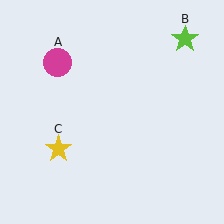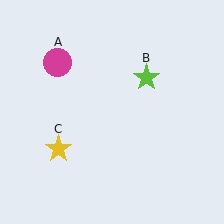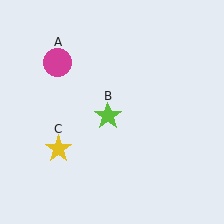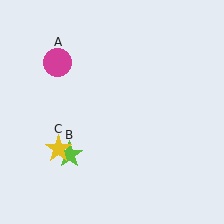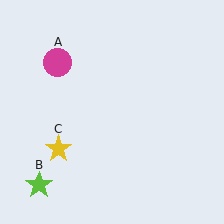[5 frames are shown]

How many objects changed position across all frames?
1 object changed position: lime star (object B).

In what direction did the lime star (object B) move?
The lime star (object B) moved down and to the left.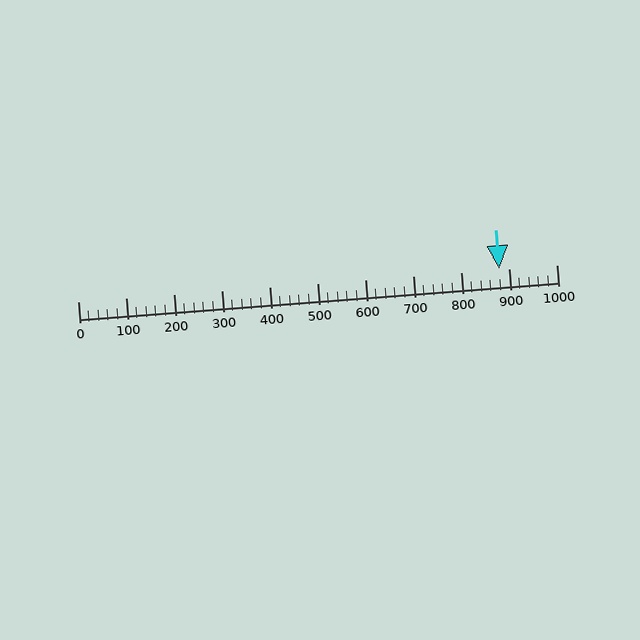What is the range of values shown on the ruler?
The ruler shows values from 0 to 1000.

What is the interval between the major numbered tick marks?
The major tick marks are spaced 100 units apart.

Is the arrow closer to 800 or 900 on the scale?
The arrow is closer to 900.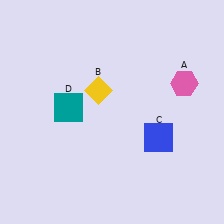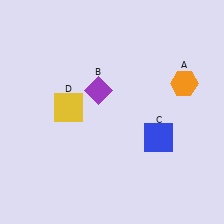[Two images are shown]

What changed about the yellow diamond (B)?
In Image 1, B is yellow. In Image 2, it changed to purple.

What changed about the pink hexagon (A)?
In Image 1, A is pink. In Image 2, it changed to orange.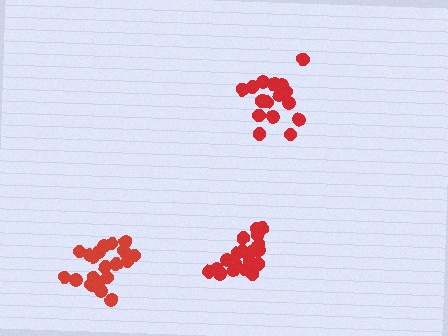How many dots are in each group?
Group 1: 17 dots, Group 2: 20 dots, Group 3: 20 dots (57 total).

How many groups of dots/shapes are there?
There are 3 groups.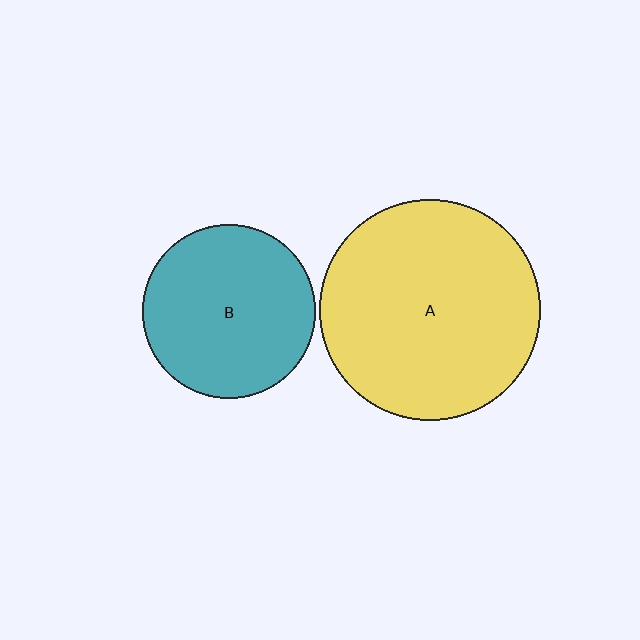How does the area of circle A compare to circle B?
Approximately 1.6 times.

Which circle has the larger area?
Circle A (yellow).